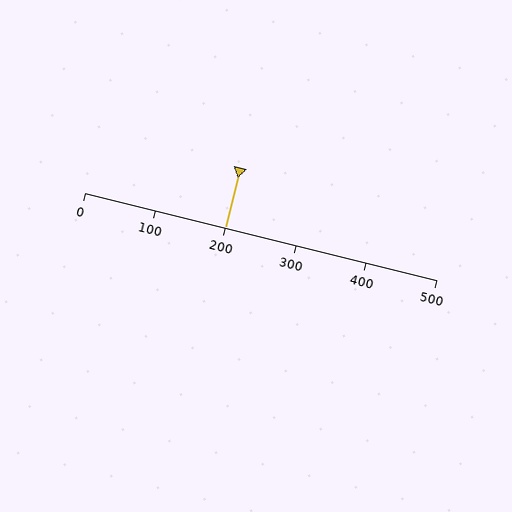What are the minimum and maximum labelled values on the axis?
The axis runs from 0 to 500.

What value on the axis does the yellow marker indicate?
The marker indicates approximately 200.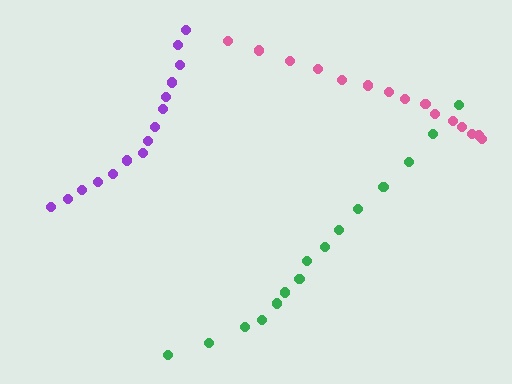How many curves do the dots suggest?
There are 3 distinct paths.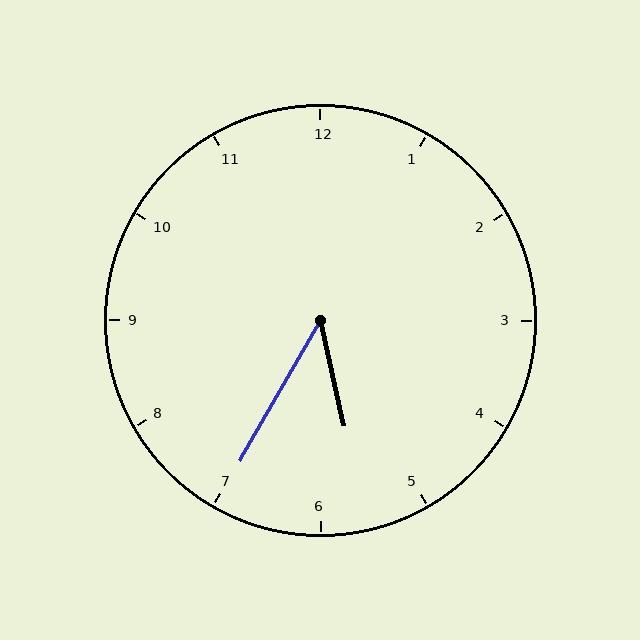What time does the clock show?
5:35.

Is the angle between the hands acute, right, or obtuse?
It is acute.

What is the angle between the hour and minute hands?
Approximately 42 degrees.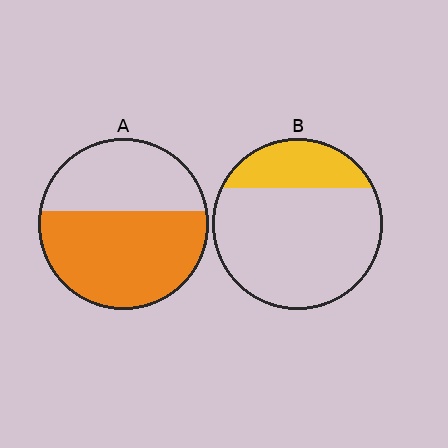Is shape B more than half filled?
No.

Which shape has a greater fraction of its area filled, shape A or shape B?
Shape A.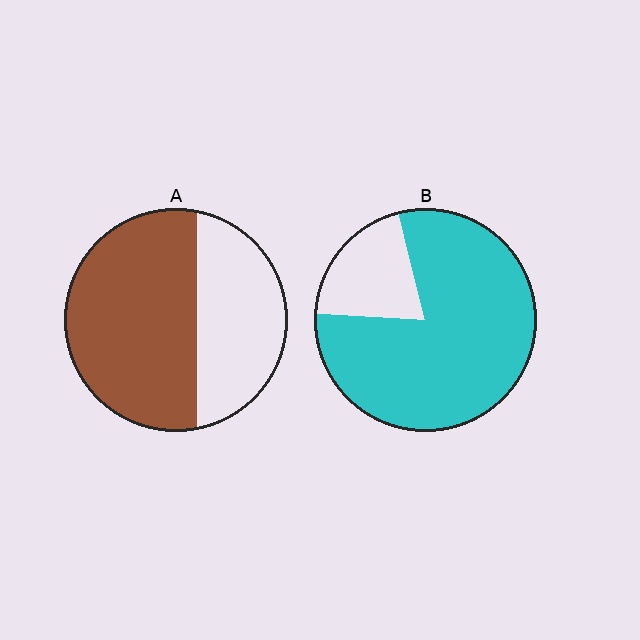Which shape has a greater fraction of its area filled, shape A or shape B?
Shape B.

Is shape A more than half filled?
Yes.